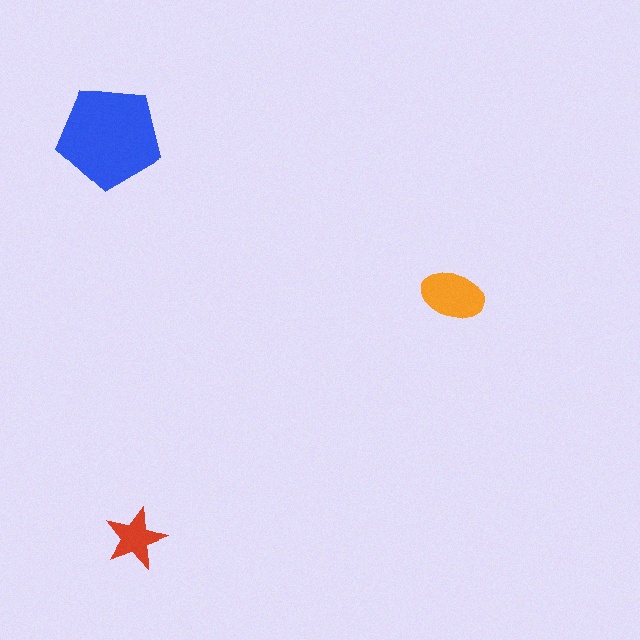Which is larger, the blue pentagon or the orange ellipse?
The blue pentagon.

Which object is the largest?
The blue pentagon.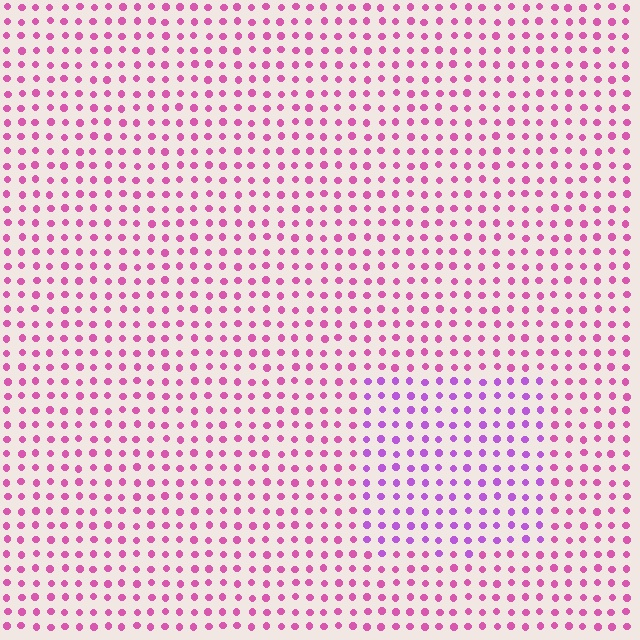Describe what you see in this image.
The image is filled with small pink elements in a uniform arrangement. A rectangle-shaped region is visible where the elements are tinted to a slightly different hue, forming a subtle color boundary.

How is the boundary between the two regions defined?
The boundary is defined purely by a slight shift in hue (about 33 degrees). Spacing, size, and orientation are identical on both sides.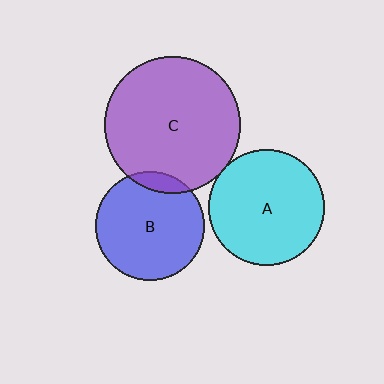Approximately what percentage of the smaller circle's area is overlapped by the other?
Approximately 10%.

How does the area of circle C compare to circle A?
Approximately 1.4 times.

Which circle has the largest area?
Circle C (purple).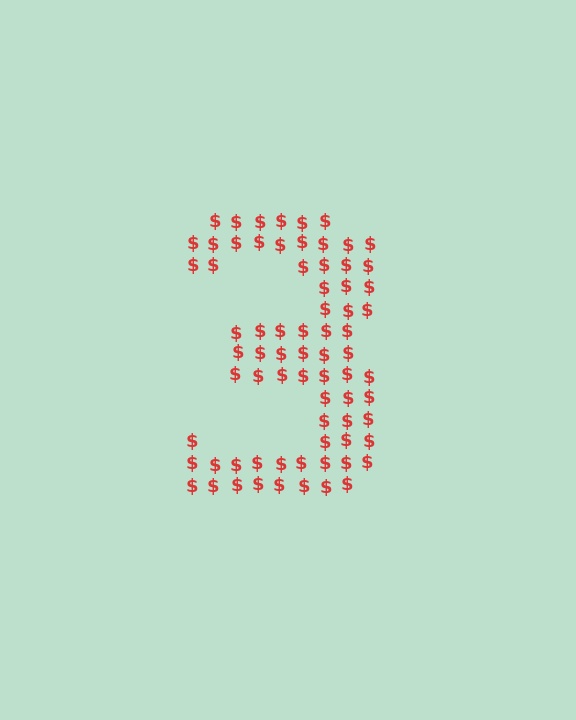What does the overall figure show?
The overall figure shows the digit 3.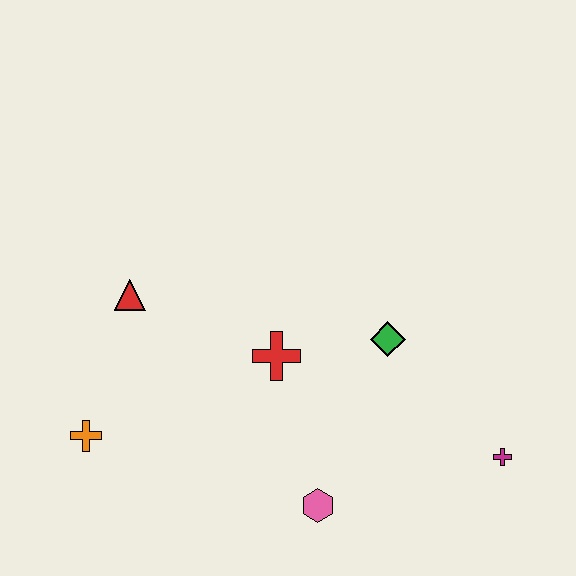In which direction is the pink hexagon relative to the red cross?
The pink hexagon is below the red cross.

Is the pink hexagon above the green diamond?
No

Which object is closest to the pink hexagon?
The red cross is closest to the pink hexagon.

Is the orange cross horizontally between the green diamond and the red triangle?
No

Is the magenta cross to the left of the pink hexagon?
No